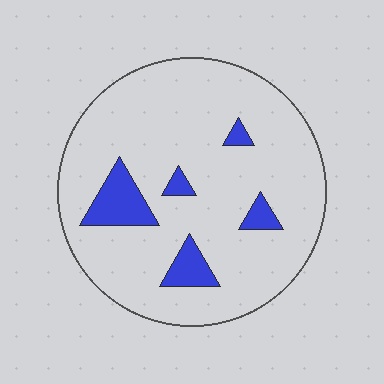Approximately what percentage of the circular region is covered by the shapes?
Approximately 10%.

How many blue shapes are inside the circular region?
5.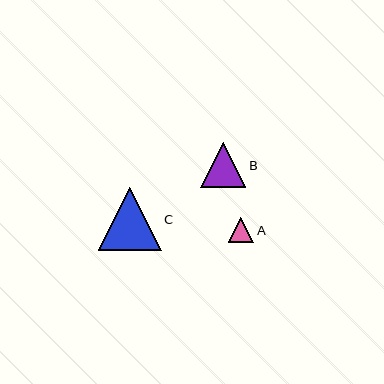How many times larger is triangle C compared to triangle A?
Triangle C is approximately 2.4 times the size of triangle A.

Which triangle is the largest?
Triangle C is the largest with a size of approximately 63 pixels.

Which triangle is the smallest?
Triangle A is the smallest with a size of approximately 26 pixels.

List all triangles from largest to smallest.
From largest to smallest: C, B, A.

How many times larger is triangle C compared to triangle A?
Triangle C is approximately 2.4 times the size of triangle A.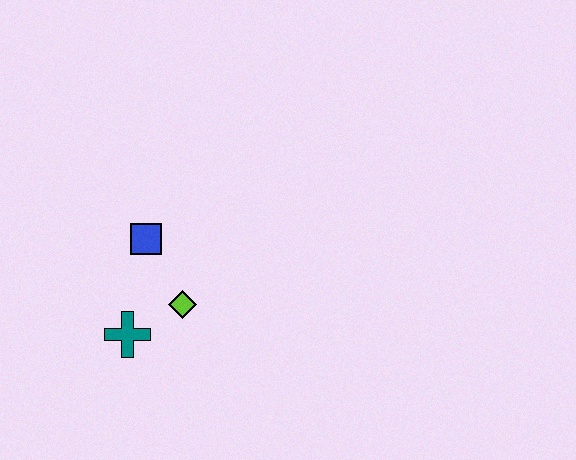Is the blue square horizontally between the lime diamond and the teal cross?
Yes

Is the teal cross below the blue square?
Yes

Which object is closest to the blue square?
The lime diamond is closest to the blue square.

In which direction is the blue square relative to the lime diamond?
The blue square is above the lime diamond.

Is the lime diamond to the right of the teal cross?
Yes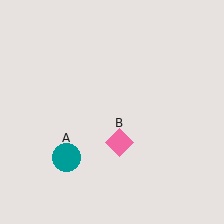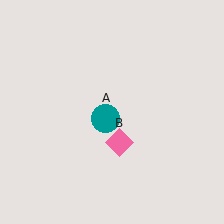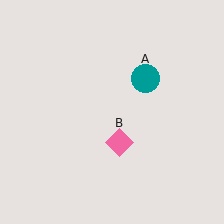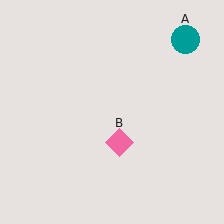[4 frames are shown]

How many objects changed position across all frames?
1 object changed position: teal circle (object A).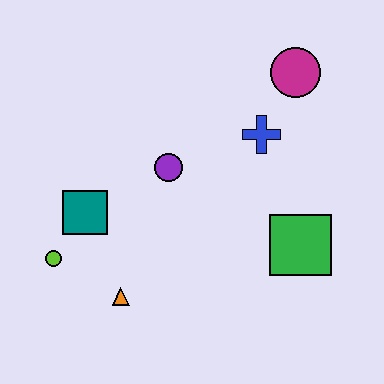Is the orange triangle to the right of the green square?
No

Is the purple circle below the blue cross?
Yes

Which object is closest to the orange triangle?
The lime circle is closest to the orange triangle.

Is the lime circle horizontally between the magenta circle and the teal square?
No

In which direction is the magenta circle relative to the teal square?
The magenta circle is to the right of the teal square.